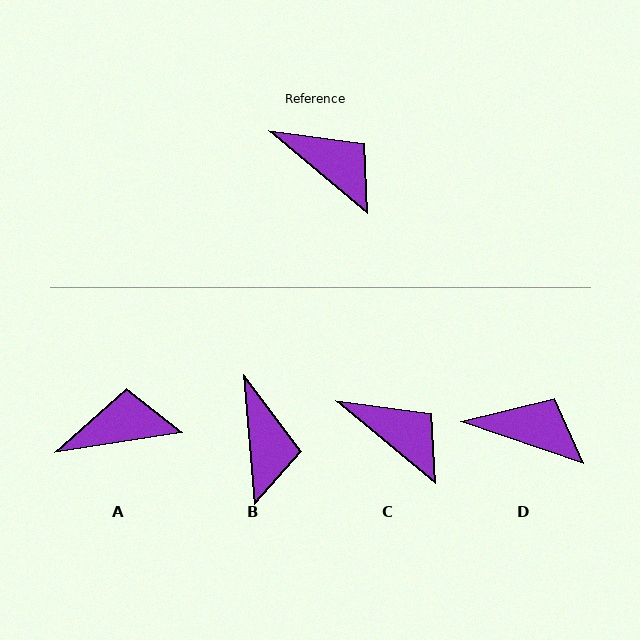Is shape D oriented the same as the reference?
No, it is off by about 21 degrees.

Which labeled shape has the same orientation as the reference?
C.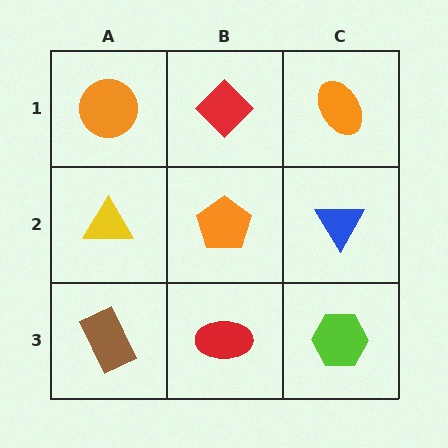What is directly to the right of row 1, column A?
A red diamond.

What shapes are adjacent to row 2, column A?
An orange circle (row 1, column A), a brown rectangle (row 3, column A), an orange pentagon (row 2, column B).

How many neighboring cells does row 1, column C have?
2.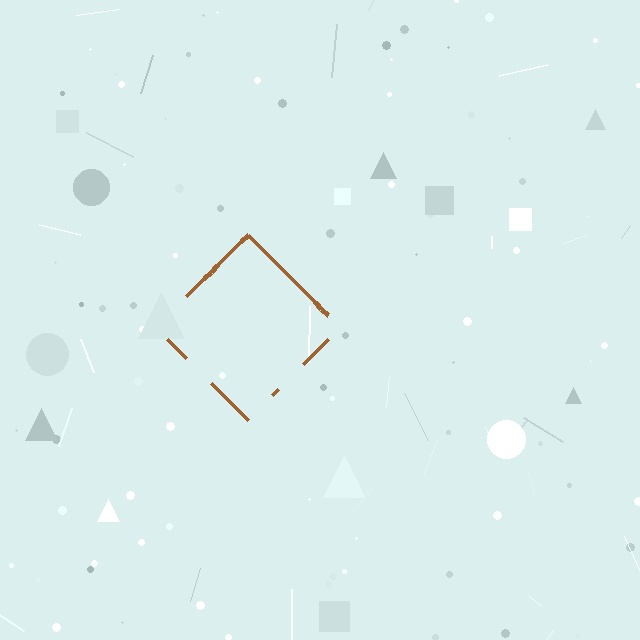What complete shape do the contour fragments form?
The contour fragments form a diamond.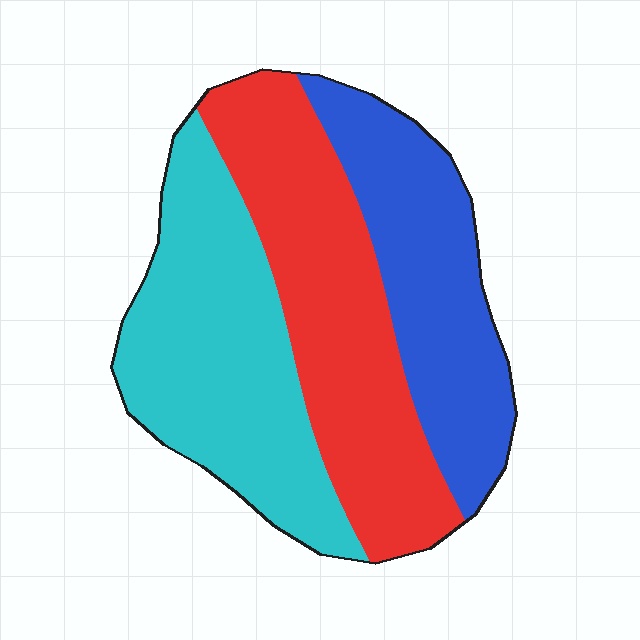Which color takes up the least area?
Blue, at roughly 30%.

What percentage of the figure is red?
Red covers 36% of the figure.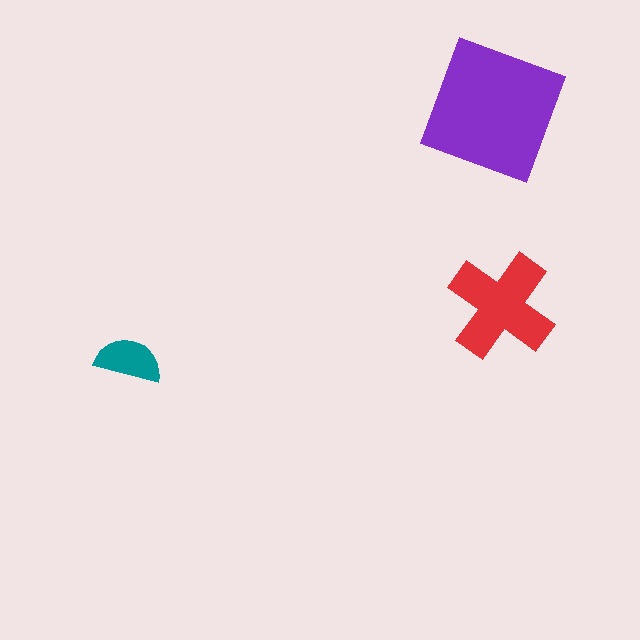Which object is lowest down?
The teal semicircle is bottommost.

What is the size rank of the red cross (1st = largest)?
2nd.